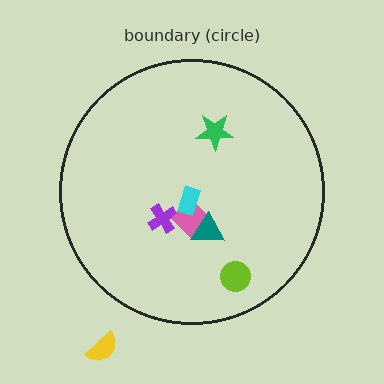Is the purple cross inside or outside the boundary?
Inside.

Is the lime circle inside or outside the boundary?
Inside.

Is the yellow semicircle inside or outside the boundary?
Outside.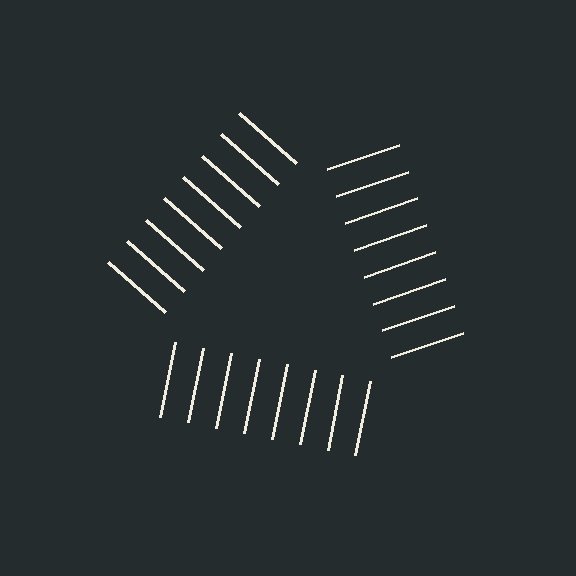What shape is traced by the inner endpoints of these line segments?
An illusory triangle — the line segments terminate on its edges but no continuous stroke is drawn.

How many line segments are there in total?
24 — 8 along each of the 3 edges.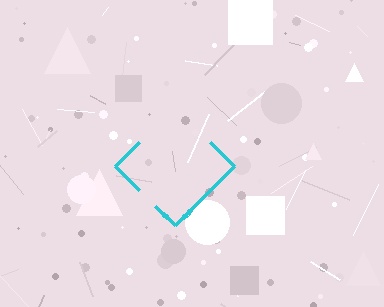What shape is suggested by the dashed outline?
The dashed outline suggests a diamond.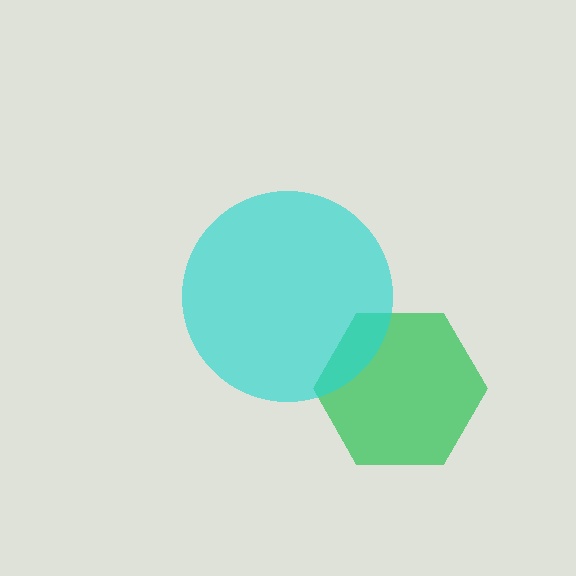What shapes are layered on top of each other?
The layered shapes are: a green hexagon, a cyan circle.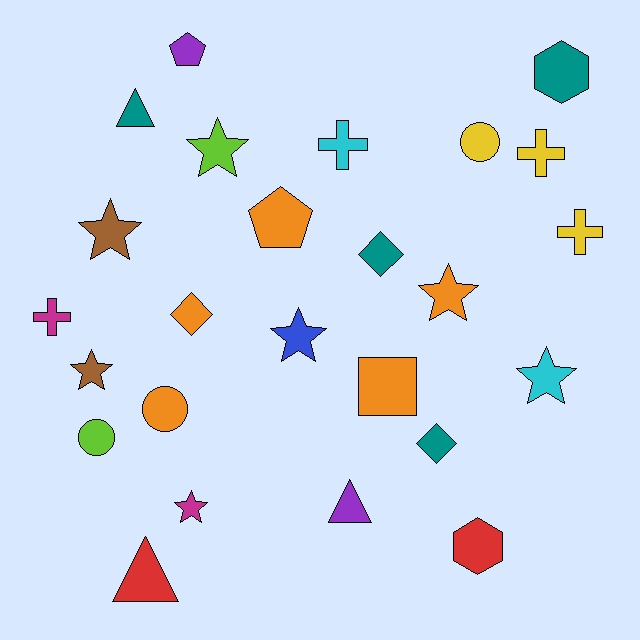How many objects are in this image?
There are 25 objects.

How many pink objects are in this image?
There are no pink objects.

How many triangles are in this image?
There are 3 triangles.